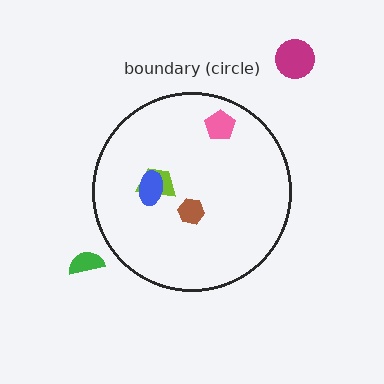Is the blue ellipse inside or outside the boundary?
Inside.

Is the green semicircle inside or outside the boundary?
Outside.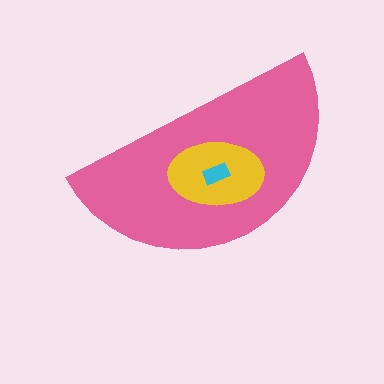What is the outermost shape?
The pink semicircle.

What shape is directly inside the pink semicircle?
The yellow ellipse.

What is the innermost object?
The cyan rectangle.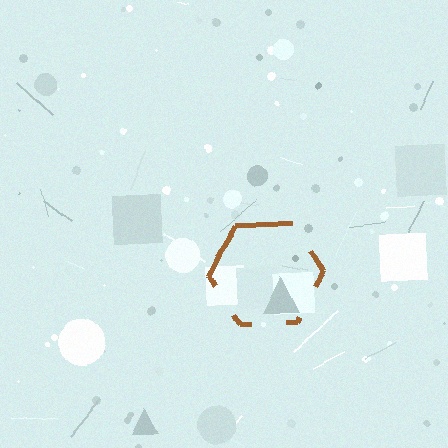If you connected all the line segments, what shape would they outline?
They would outline a hexagon.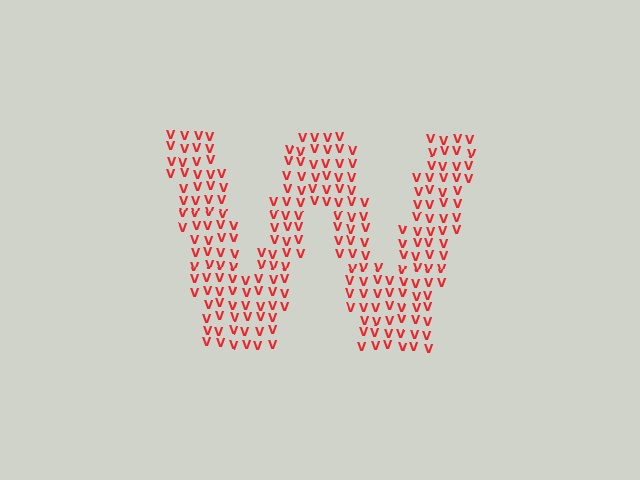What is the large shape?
The large shape is the letter W.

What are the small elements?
The small elements are letter V's.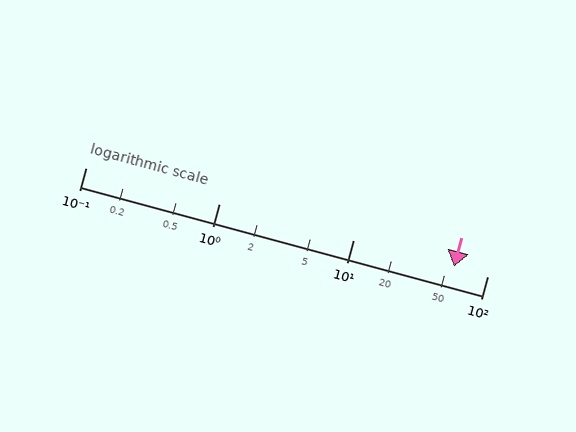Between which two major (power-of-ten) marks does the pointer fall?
The pointer is between 10 and 100.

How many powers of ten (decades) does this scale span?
The scale spans 3 decades, from 0.1 to 100.